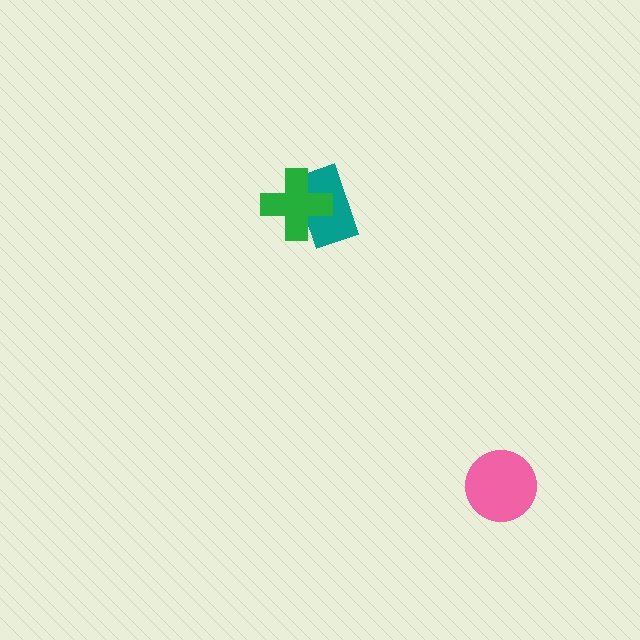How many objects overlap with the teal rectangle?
1 object overlaps with the teal rectangle.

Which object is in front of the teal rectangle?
The green cross is in front of the teal rectangle.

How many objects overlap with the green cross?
1 object overlaps with the green cross.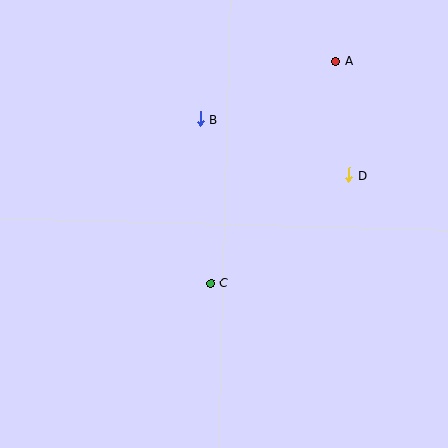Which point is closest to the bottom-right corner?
Point C is closest to the bottom-right corner.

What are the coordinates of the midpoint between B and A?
The midpoint between B and A is at (268, 90).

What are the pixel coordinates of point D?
Point D is at (349, 175).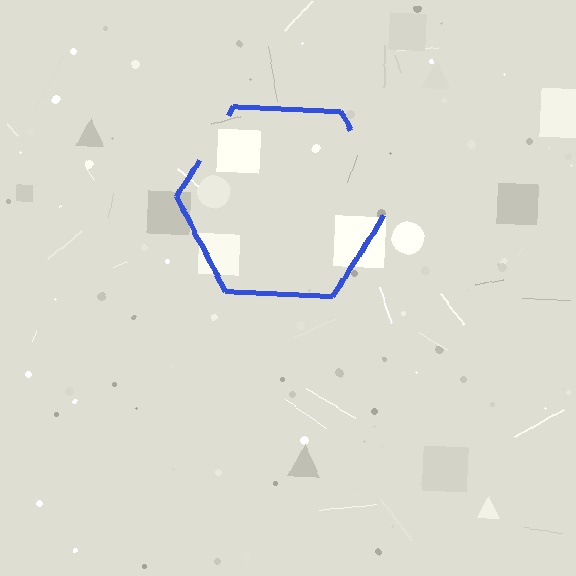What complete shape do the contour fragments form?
The contour fragments form a hexagon.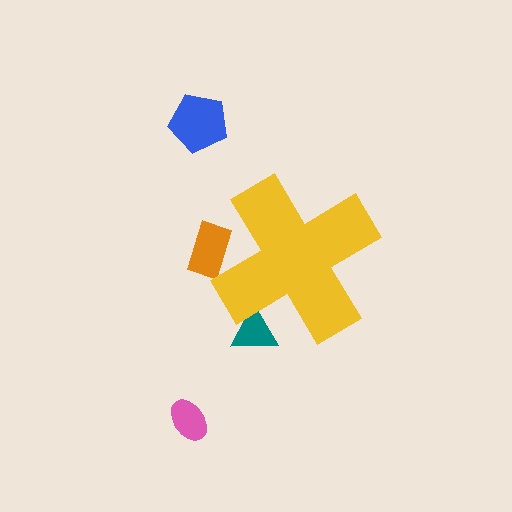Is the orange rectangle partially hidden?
Yes, the orange rectangle is partially hidden behind the yellow cross.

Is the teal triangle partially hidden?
Yes, the teal triangle is partially hidden behind the yellow cross.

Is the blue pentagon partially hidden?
No, the blue pentagon is fully visible.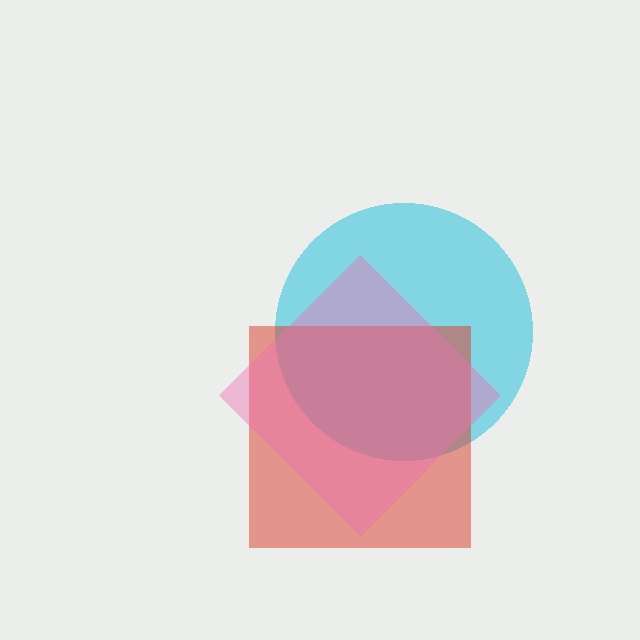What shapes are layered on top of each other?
The layered shapes are: a cyan circle, a red square, a pink diamond.